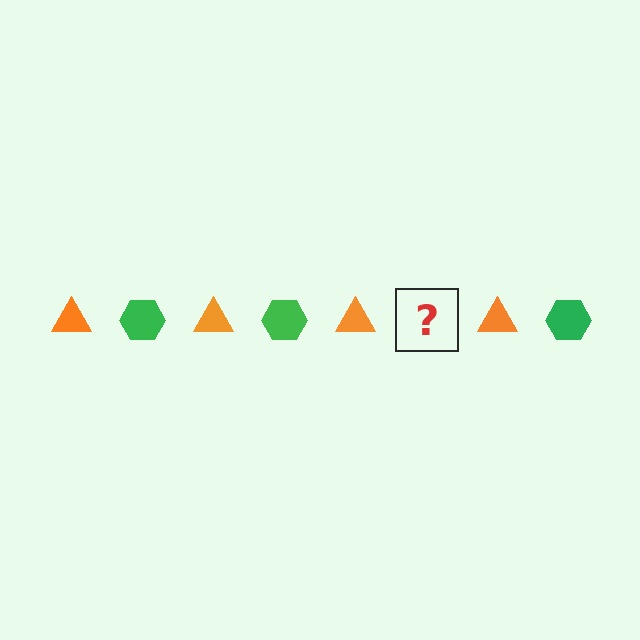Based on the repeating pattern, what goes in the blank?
The blank should be a green hexagon.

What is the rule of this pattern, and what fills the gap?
The rule is that the pattern alternates between orange triangle and green hexagon. The gap should be filled with a green hexagon.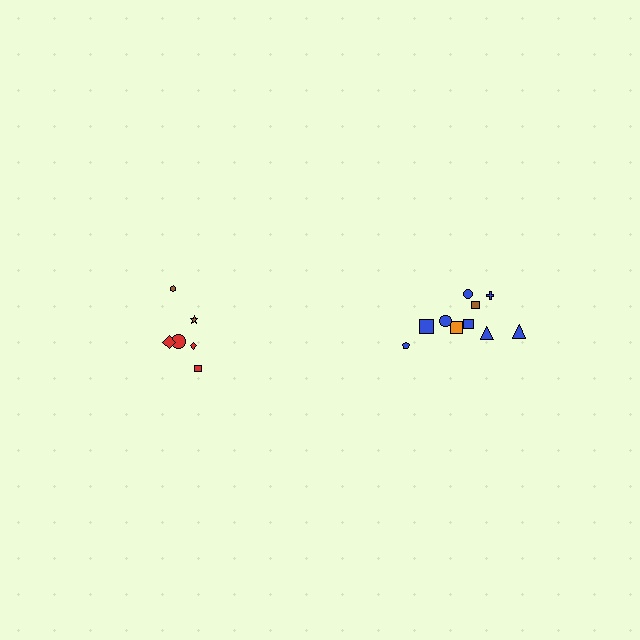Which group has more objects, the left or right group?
The right group.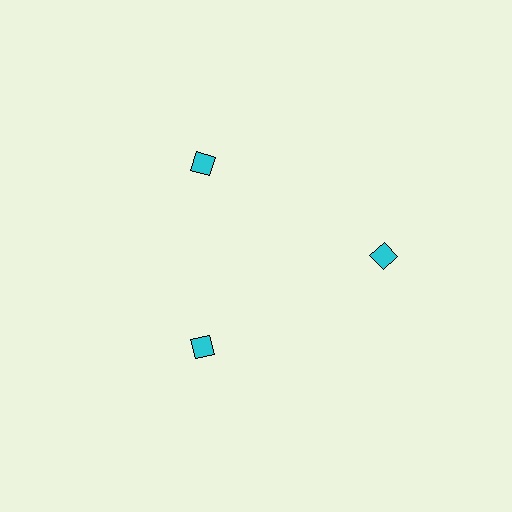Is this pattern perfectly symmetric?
No. The 3 cyan squares are arranged in a ring, but one element near the 3 o'clock position is pushed outward from the center, breaking the 3-fold rotational symmetry.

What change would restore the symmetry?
The symmetry would be restored by moving it inward, back onto the ring so that all 3 squares sit at equal angles and equal distance from the center.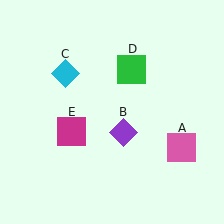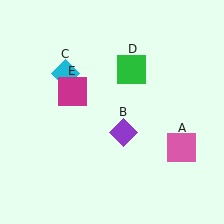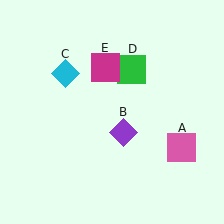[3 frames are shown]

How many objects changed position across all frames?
1 object changed position: magenta square (object E).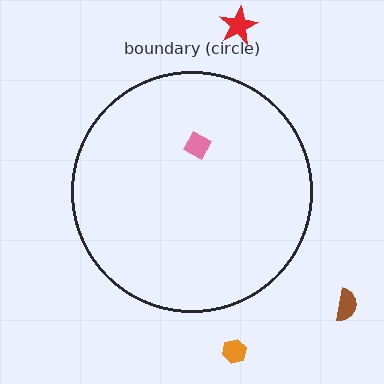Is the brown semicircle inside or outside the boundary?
Outside.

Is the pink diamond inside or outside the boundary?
Inside.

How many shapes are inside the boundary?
1 inside, 3 outside.